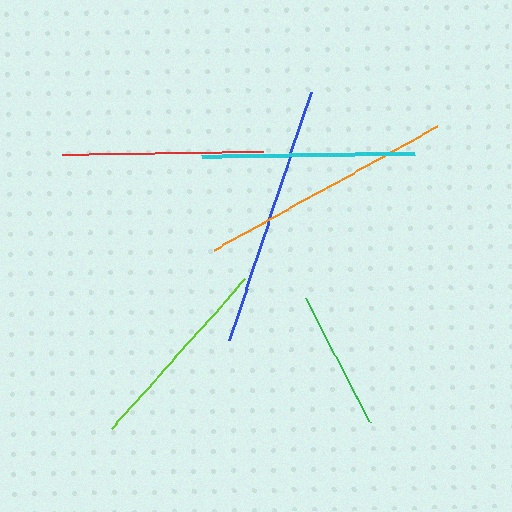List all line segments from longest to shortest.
From longest to shortest: blue, orange, cyan, lime, red, green.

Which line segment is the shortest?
The green line is the shortest at approximately 139 pixels.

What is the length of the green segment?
The green segment is approximately 139 pixels long.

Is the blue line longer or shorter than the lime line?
The blue line is longer than the lime line.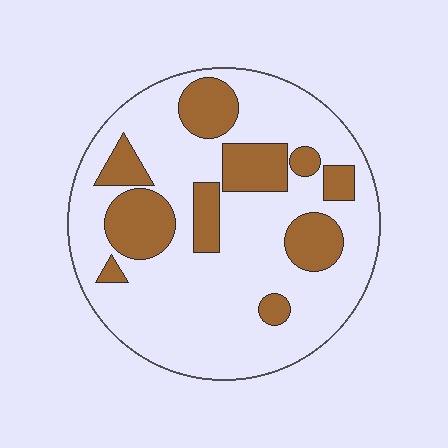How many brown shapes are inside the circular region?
10.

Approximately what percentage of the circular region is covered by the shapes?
Approximately 25%.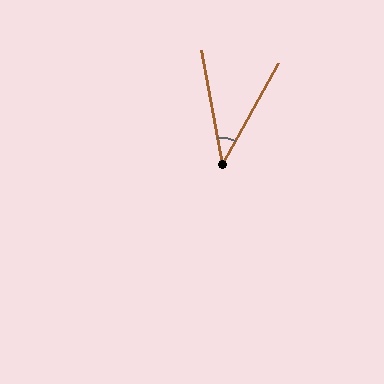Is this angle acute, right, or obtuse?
It is acute.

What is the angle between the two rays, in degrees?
Approximately 40 degrees.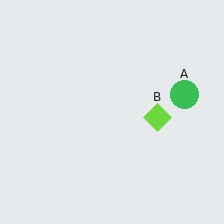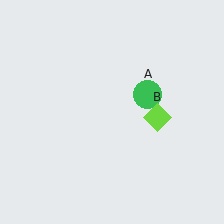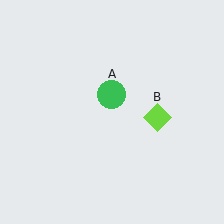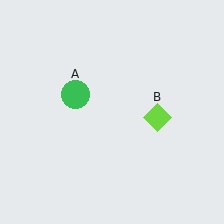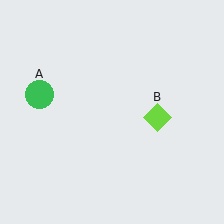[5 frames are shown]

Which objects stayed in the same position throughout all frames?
Lime diamond (object B) remained stationary.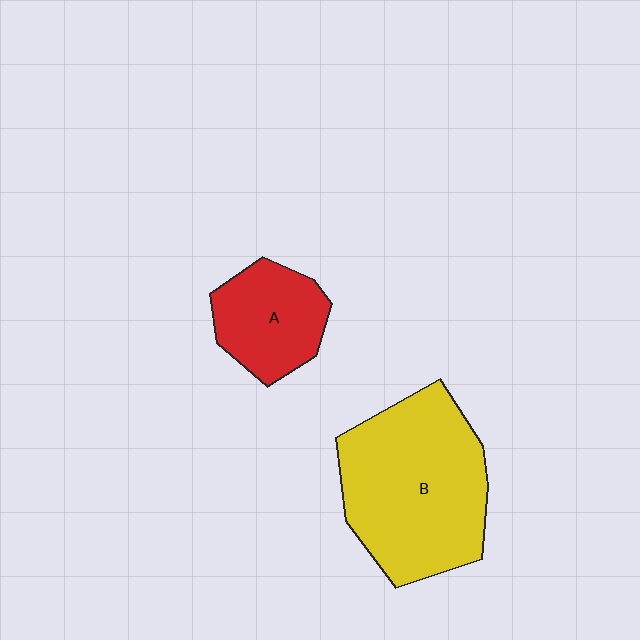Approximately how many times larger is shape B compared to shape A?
Approximately 2.1 times.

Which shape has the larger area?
Shape B (yellow).